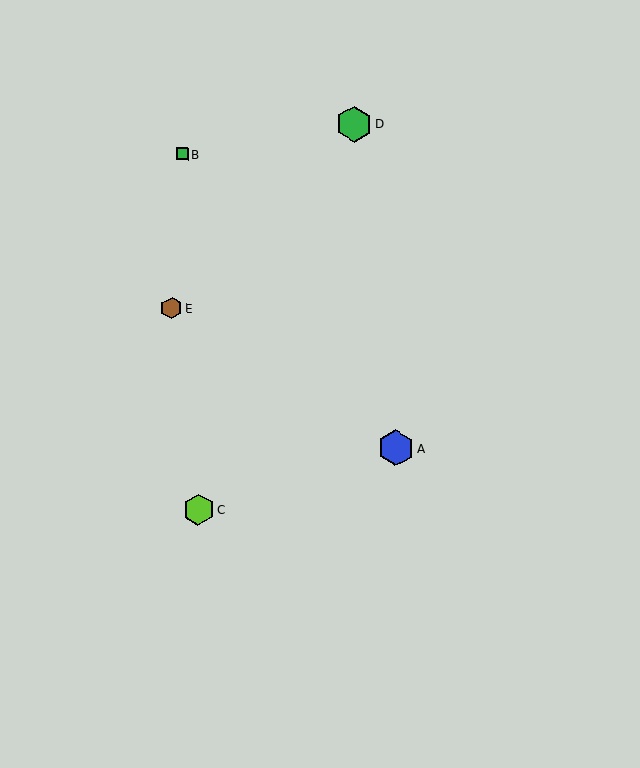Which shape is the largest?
The green hexagon (labeled D) is the largest.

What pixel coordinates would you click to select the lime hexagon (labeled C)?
Click at (198, 509) to select the lime hexagon C.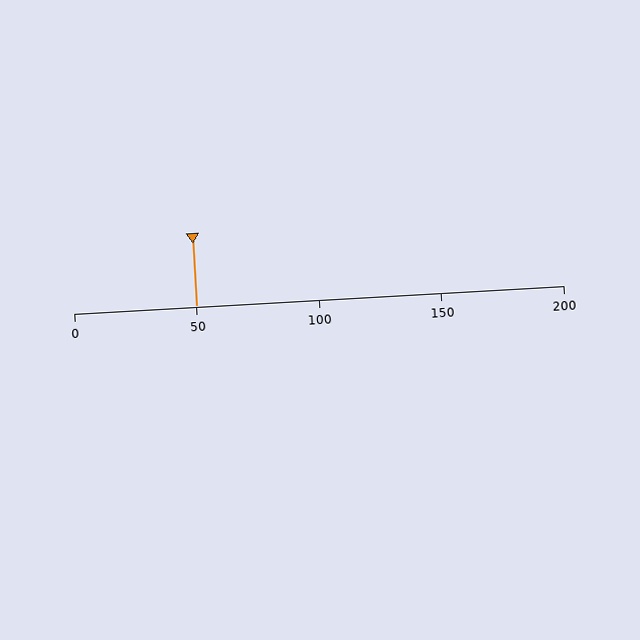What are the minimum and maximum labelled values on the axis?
The axis runs from 0 to 200.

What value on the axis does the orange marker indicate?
The marker indicates approximately 50.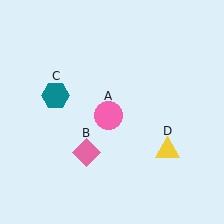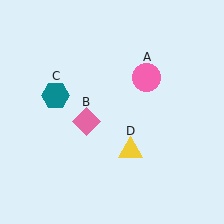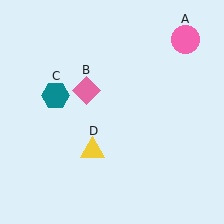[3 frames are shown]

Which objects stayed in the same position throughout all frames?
Teal hexagon (object C) remained stationary.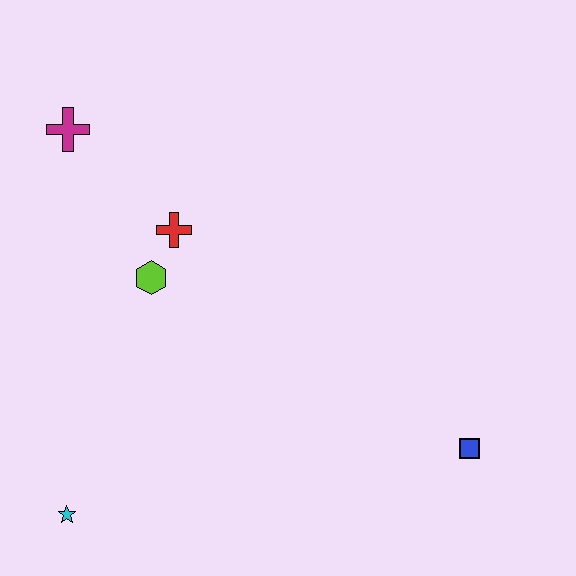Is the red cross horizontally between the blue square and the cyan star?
Yes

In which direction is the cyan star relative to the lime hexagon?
The cyan star is below the lime hexagon.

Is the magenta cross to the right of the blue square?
No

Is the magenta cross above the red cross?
Yes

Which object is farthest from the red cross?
The blue square is farthest from the red cross.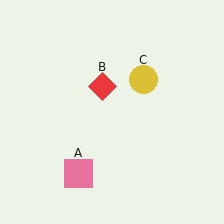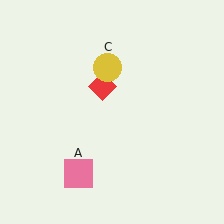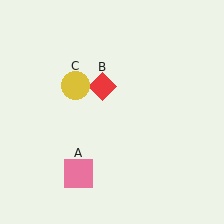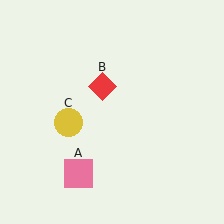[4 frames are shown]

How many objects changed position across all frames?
1 object changed position: yellow circle (object C).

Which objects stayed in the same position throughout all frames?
Pink square (object A) and red diamond (object B) remained stationary.